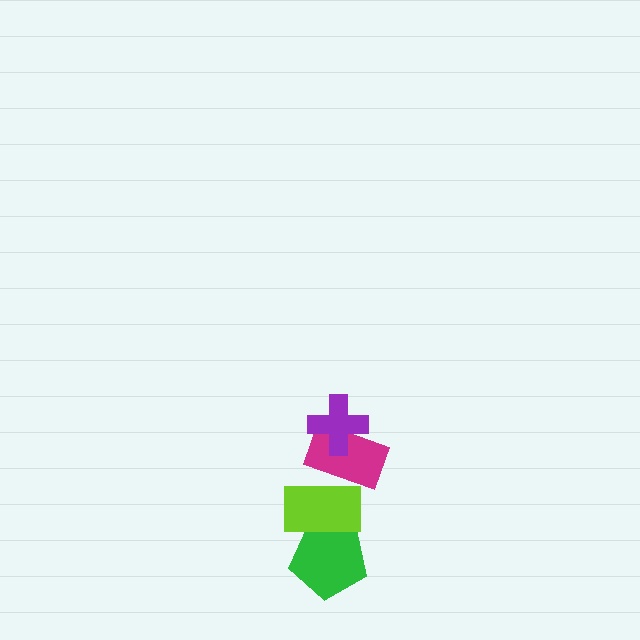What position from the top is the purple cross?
The purple cross is 1st from the top.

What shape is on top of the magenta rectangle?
The purple cross is on top of the magenta rectangle.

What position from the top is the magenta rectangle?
The magenta rectangle is 2nd from the top.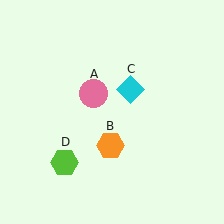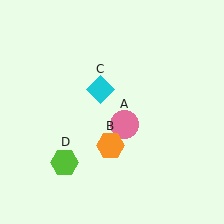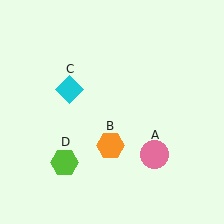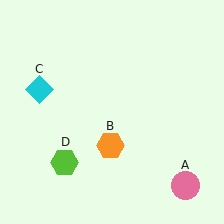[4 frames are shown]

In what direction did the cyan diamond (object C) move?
The cyan diamond (object C) moved left.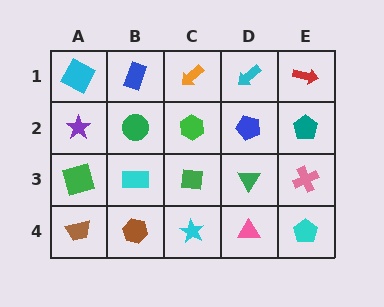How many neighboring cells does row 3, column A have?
3.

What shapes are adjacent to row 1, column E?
A teal pentagon (row 2, column E), a cyan arrow (row 1, column D).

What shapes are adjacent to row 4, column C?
A green square (row 3, column C), a brown hexagon (row 4, column B), a pink triangle (row 4, column D).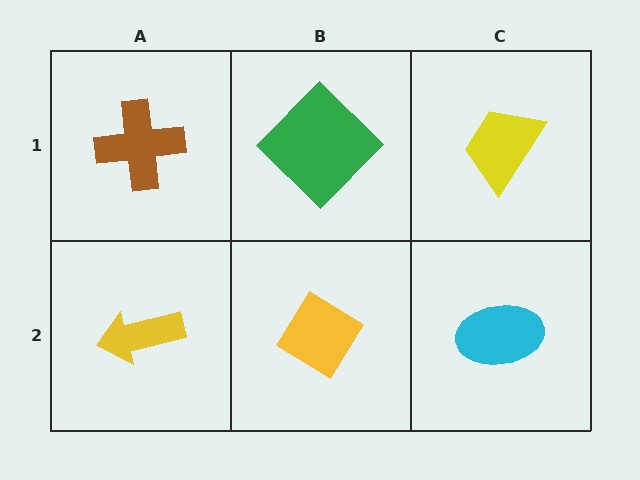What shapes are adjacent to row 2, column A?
A brown cross (row 1, column A), a yellow diamond (row 2, column B).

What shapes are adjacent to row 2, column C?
A yellow trapezoid (row 1, column C), a yellow diamond (row 2, column B).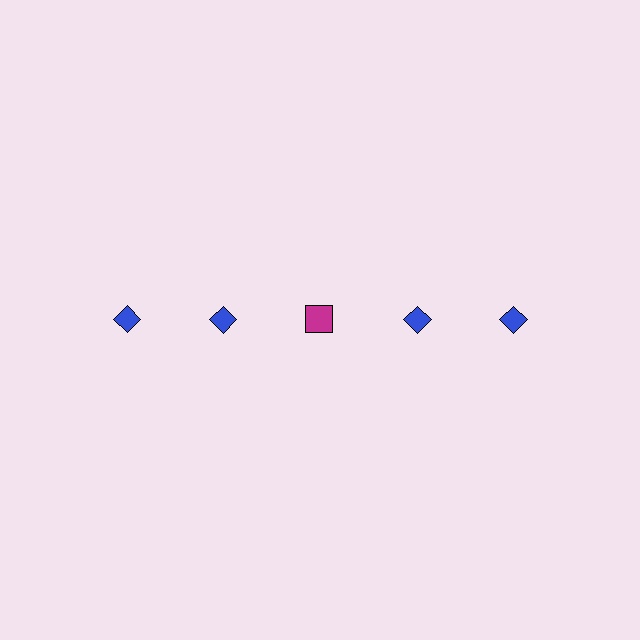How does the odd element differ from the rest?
It differs in both color (magenta instead of blue) and shape (square instead of diamond).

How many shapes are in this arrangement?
There are 5 shapes arranged in a grid pattern.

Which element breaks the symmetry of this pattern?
The magenta square in the top row, center column breaks the symmetry. All other shapes are blue diamonds.